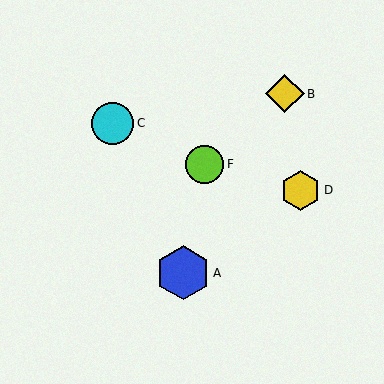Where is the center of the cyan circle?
The center of the cyan circle is at (113, 123).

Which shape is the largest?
The blue hexagon (labeled A) is the largest.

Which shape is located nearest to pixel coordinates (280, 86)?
The yellow diamond (labeled B) at (285, 94) is nearest to that location.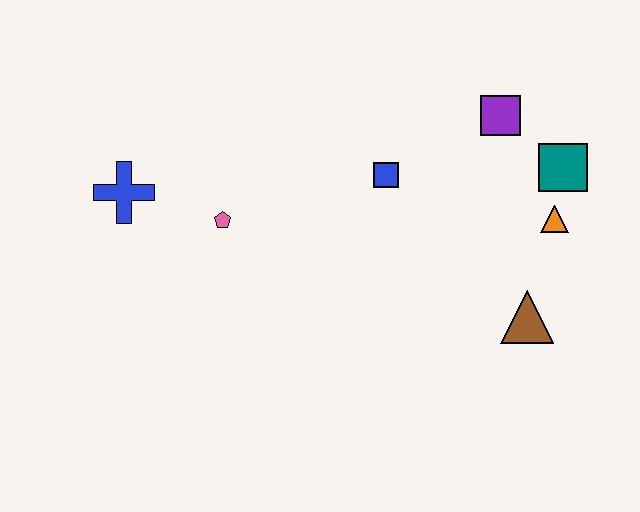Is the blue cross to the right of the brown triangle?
No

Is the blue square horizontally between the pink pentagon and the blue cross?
No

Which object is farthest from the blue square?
The blue cross is farthest from the blue square.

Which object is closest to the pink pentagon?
The blue cross is closest to the pink pentagon.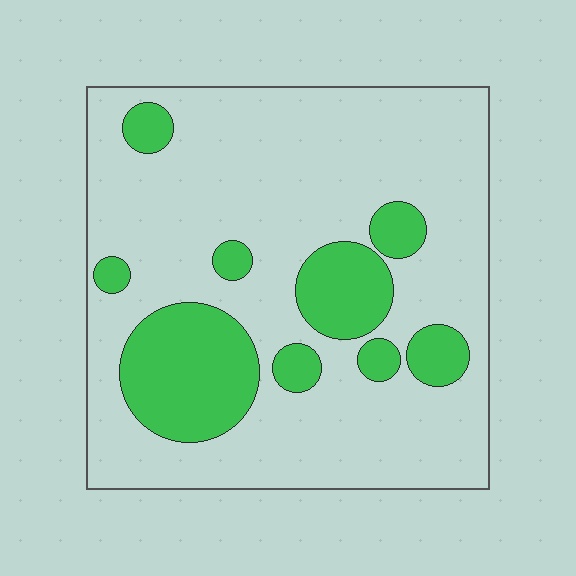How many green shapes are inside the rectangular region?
9.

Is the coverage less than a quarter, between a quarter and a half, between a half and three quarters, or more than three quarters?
Less than a quarter.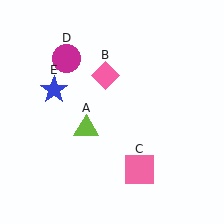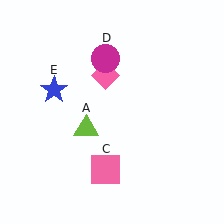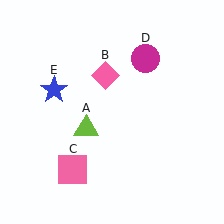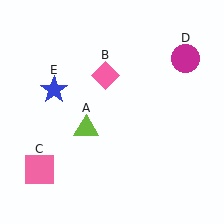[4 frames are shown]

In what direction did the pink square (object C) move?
The pink square (object C) moved left.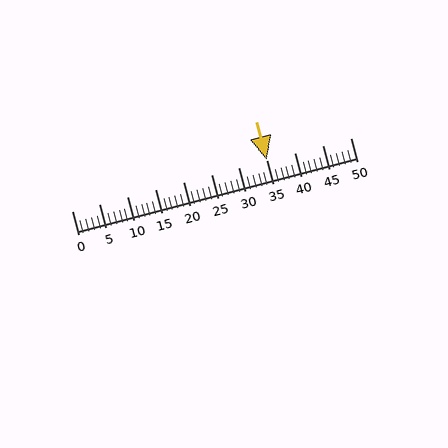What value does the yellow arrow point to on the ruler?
The yellow arrow points to approximately 35.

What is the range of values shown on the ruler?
The ruler shows values from 0 to 50.